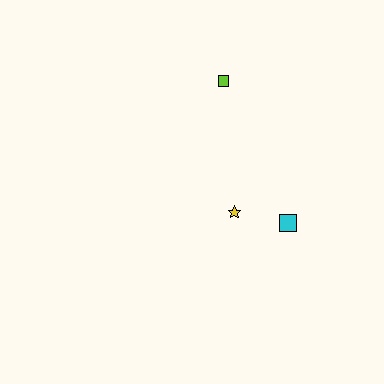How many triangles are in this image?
There are no triangles.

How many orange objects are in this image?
There are no orange objects.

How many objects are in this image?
There are 3 objects.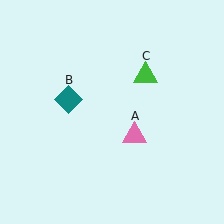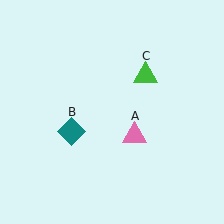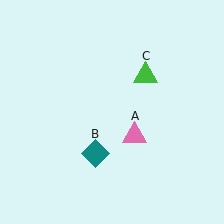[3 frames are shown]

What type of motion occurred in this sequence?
The teal diamond (object B) rotated counterclockwise around the center of the scene.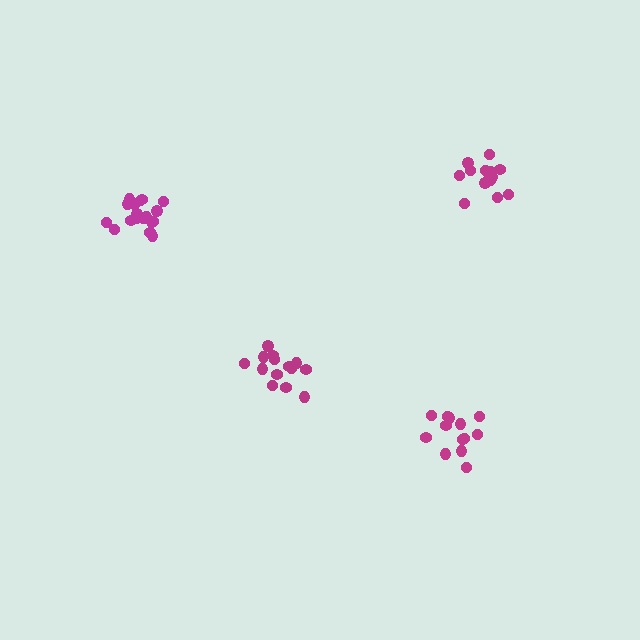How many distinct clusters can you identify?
There are 4 distinct clusters.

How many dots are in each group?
Group 1: 18 dots, Group 2: 14 dots, Group 3: 14 dots, Group 4: 13 dots (59 total).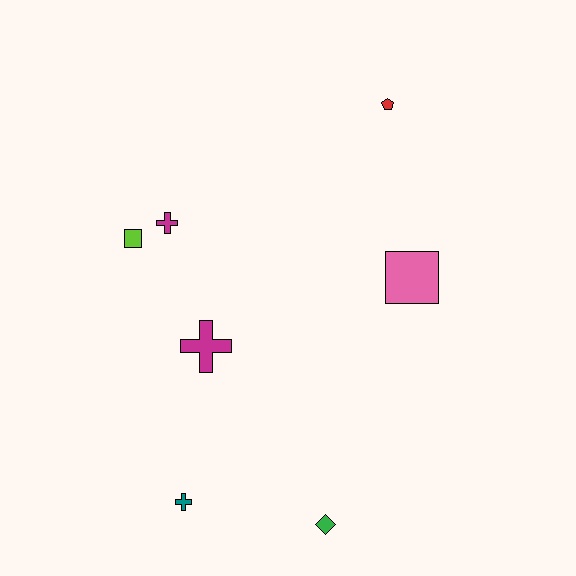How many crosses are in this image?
There are 3 crosses.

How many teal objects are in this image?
There is 1 teal object.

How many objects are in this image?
There are 7 objects.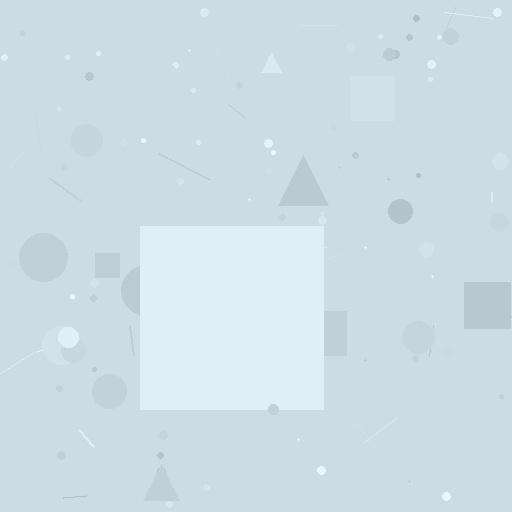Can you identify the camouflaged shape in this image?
The camouflaged shape is a square.